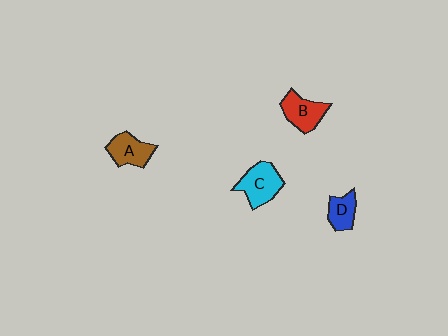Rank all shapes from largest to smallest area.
From largest to smallest: C (cyan), B (red), A (brown), D (blue).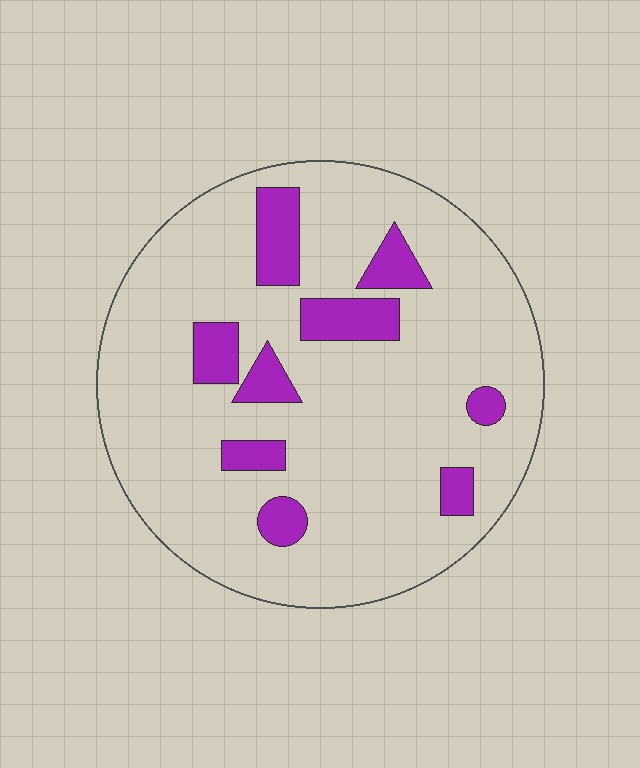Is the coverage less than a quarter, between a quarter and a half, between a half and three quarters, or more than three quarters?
Less than a quarter.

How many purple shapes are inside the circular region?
9.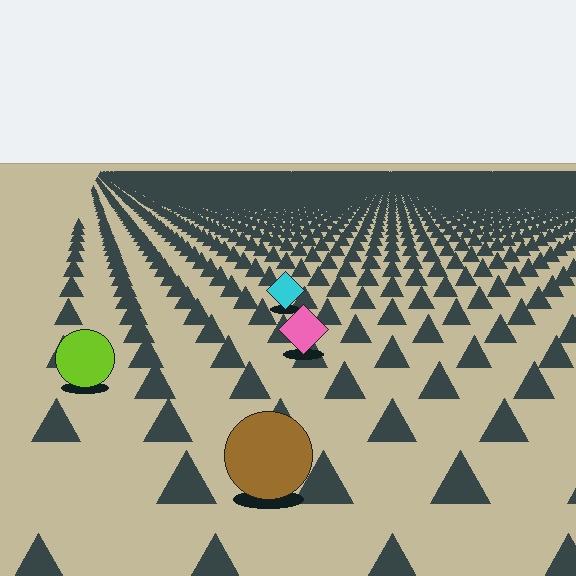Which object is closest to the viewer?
The brown circle is closest. The texture marks near it are larger and more spread out.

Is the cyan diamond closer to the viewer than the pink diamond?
No. The pink diamond is closer — you can tell from the texture gradient: the ground texture is coarser near it.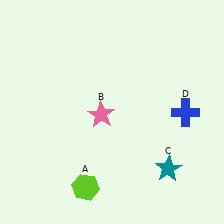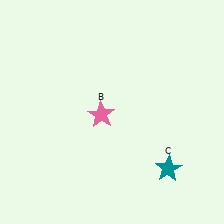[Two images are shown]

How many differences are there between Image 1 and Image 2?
There are 2 differences between the two images.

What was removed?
The blue cross (D), the lime hexagon (A) were removed in Image 2.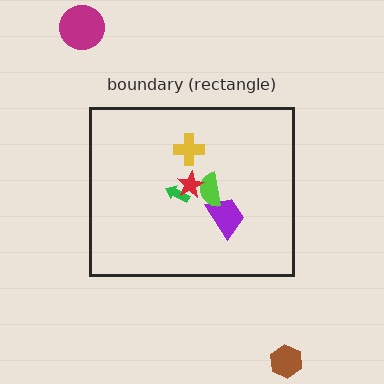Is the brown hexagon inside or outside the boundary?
Outside.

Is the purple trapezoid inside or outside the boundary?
Inside.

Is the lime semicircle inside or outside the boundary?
Inside.